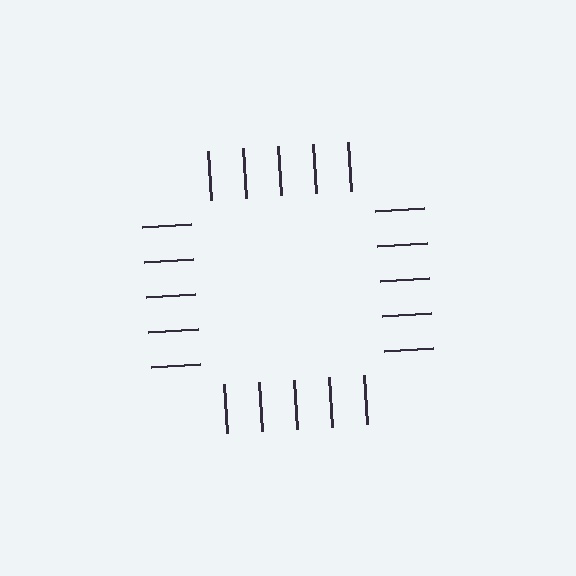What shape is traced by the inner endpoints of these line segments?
An illusory square — the line segments terminate on its edges but no continuous stroke is drawn.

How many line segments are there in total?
20 — 5 along each of the 4 edges.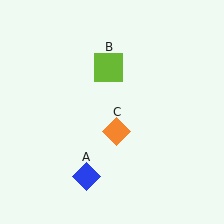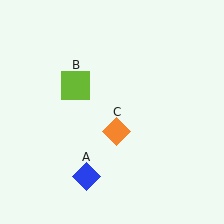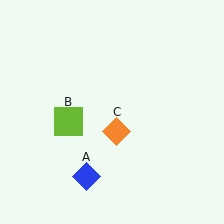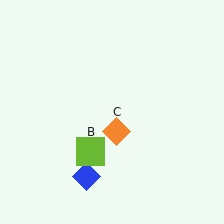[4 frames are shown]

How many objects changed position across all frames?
1 object changed position: lime square (object B).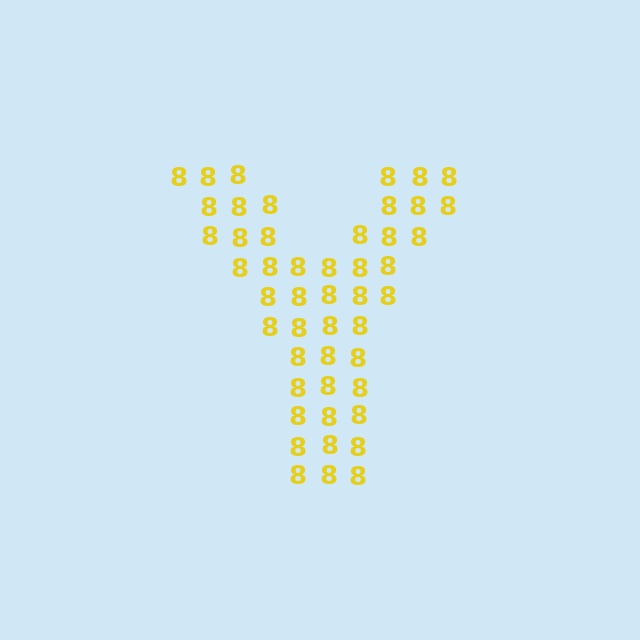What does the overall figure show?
The overall figure shows the letter Y.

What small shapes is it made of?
It is made of small digit 8's.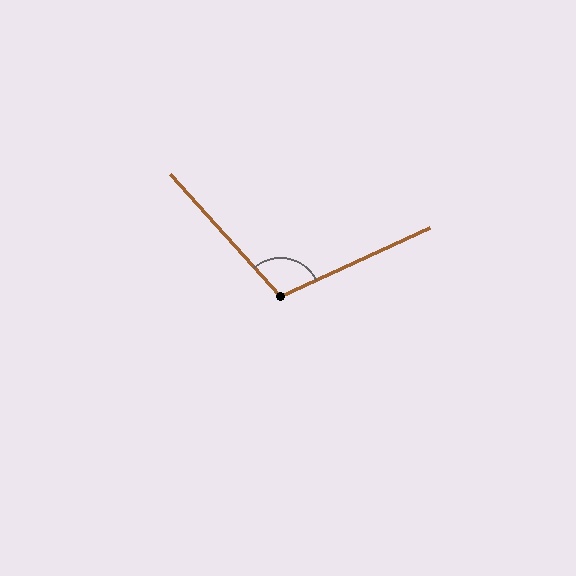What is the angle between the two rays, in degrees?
Approximately 107 degrees.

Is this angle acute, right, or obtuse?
It is obtuse.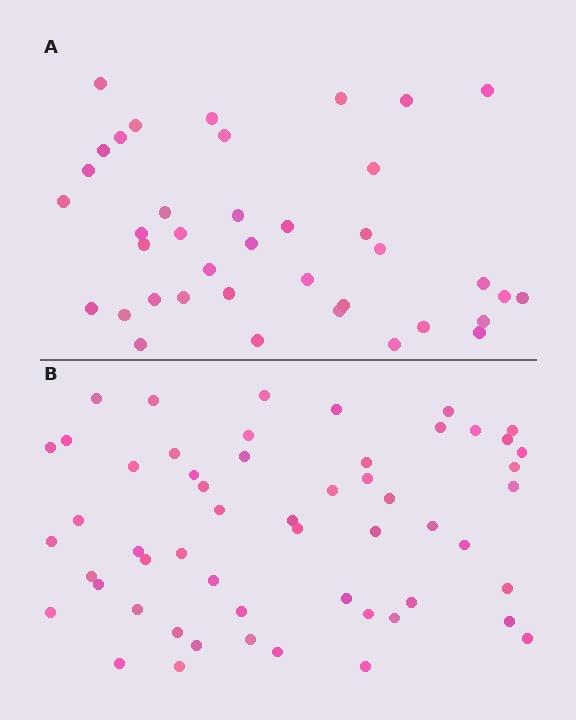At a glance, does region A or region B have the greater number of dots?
Region B (the bottom region) has more dots.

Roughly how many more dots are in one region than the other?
Region B has approximately 15 more dots than region A.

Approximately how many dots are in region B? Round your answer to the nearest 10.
About 60 dots. (The exact count is 55, which rounds to 60.)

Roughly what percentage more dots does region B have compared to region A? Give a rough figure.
About 40% more.